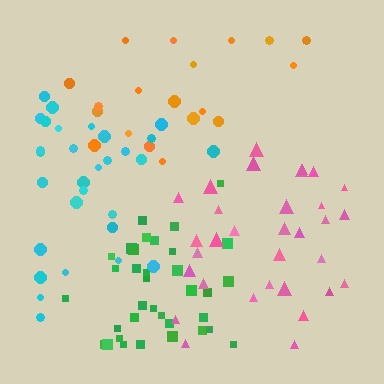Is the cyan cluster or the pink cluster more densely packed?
Cyan.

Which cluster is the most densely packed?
Green.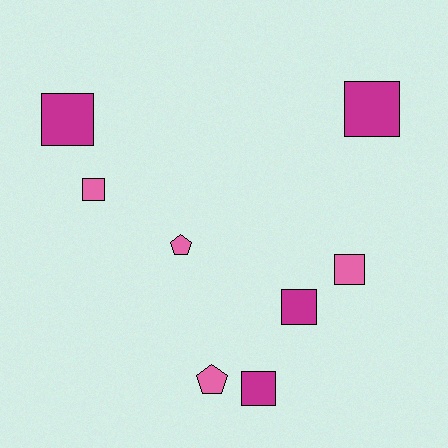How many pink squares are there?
There are 2 pink squares.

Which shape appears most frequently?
Square, with 6 objects.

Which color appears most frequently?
Pink, with 4 objects.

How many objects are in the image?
There are 8 objects.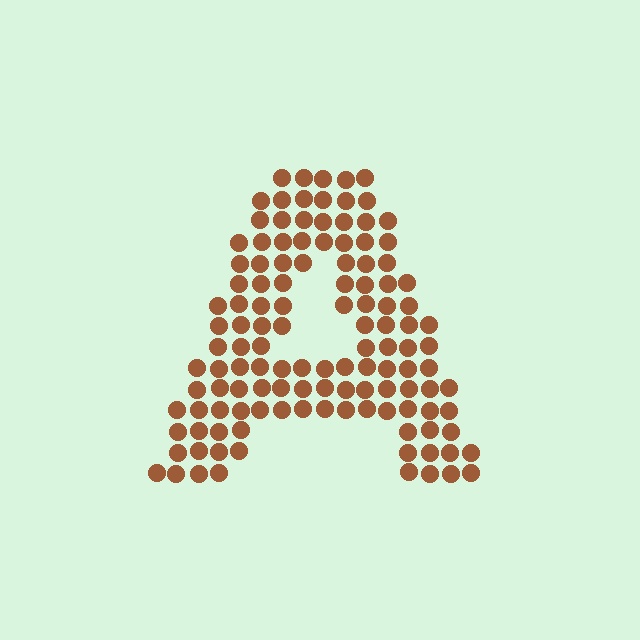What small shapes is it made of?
It is made of small circles.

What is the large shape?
The large shape is the letter A.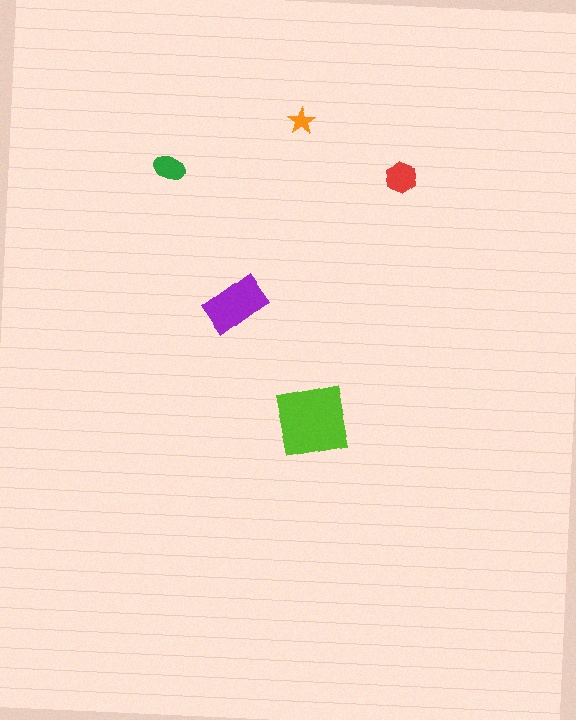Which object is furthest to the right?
The red hexagon is rightmost.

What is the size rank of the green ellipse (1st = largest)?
4th.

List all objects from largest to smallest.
The lime square, the purple rectangle, the red hexagon, the green ellipse, the orange star.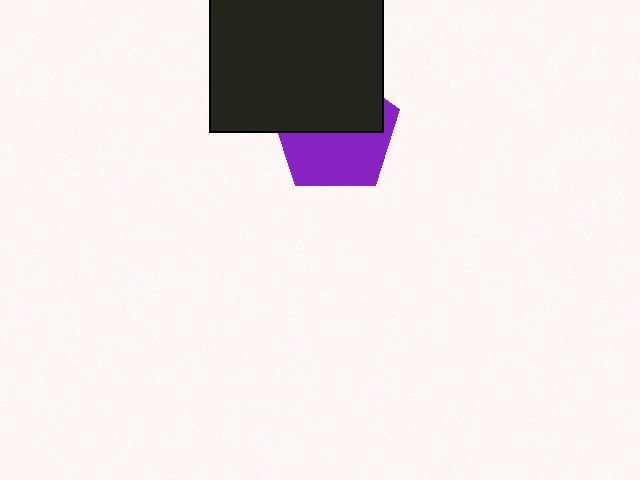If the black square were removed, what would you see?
You would see the complete purple pentagon.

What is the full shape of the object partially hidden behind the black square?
The partially hidden object is a purple pentagon.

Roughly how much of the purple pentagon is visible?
About half of it is visible (roughly 49%).